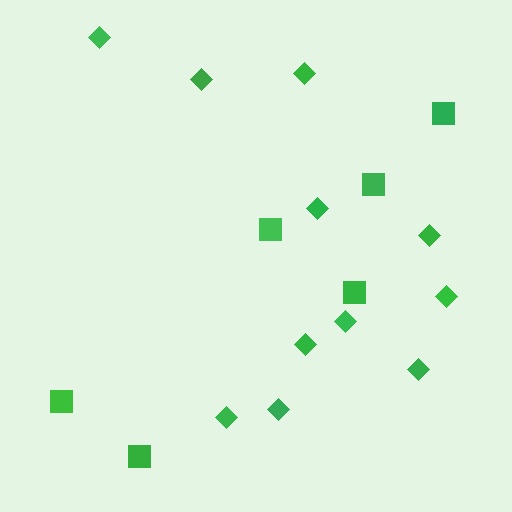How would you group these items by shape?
There are 2 groups: one group of diamonds (11) and one group of squares (6).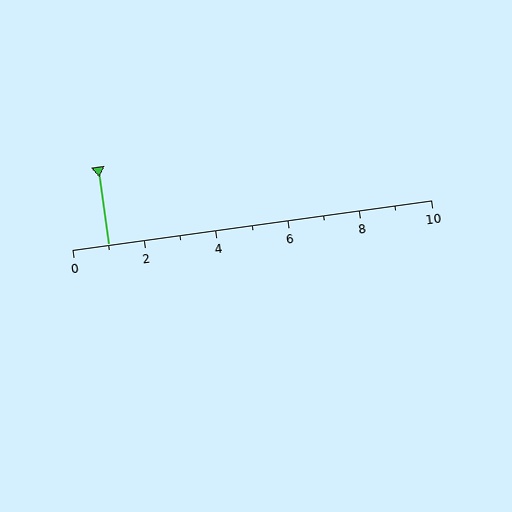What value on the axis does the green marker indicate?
The marker indicates approximately 1.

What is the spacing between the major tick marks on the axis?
The major ticks are spaced 2 apart.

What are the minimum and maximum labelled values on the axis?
The axis runs from 0 to 10.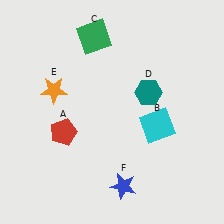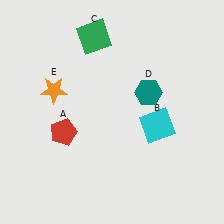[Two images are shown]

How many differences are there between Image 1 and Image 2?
There is 1 difference between the two images.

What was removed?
The blue star (F) was removed in Image 2.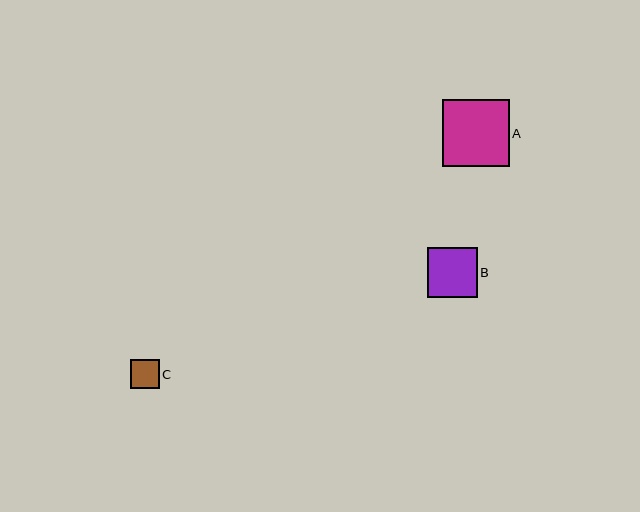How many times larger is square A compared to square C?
Square A is approximately 2.3 times the size of square C.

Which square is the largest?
Square A is the largest with a size of approximately 67 pixels.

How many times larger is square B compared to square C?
Square B is approximately 1.8 times the size of square C.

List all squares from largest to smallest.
From largest to smallest: A, B, C.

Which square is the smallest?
Square C is the smallest with a size of approximately 29 pixels.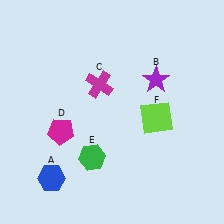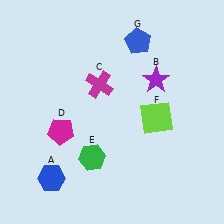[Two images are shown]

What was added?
A blue pentagon (G) was added in Image 2.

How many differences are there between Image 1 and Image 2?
There is 1 difference between the two images.